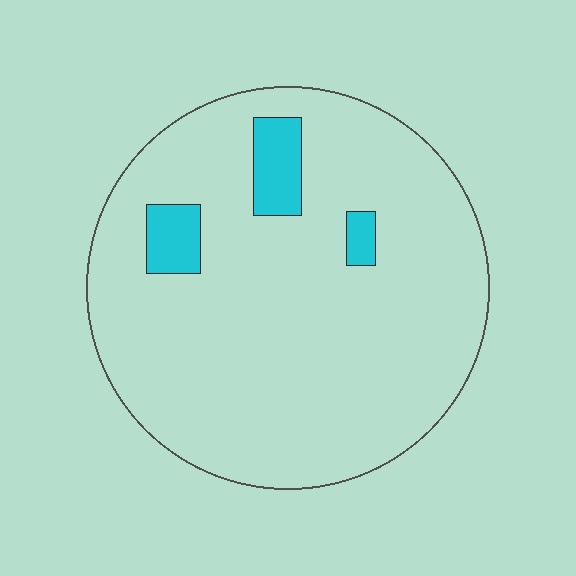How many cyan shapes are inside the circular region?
3.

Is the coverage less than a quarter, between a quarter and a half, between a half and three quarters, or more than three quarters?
Less than a quarter.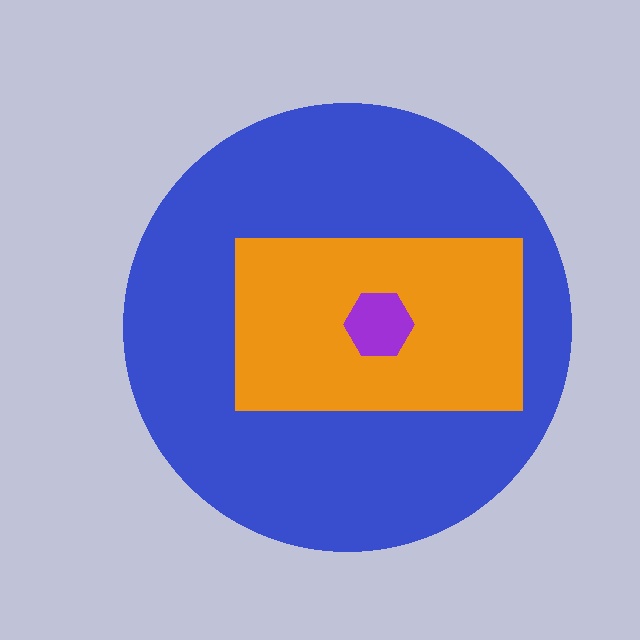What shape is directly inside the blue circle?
The orange rectangle.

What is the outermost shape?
The blue circle.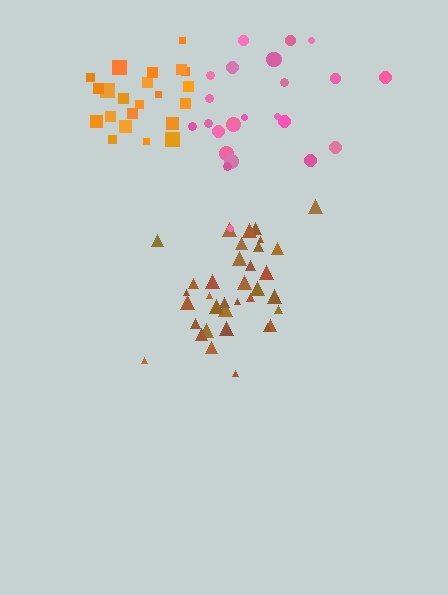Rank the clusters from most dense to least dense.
brown, orange, pink.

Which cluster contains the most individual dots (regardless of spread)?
Brown (35).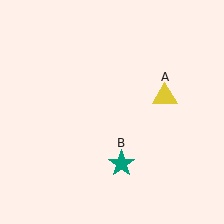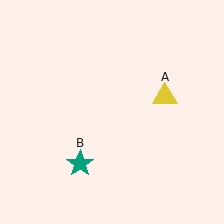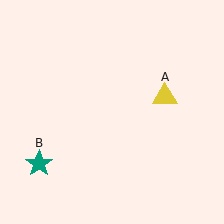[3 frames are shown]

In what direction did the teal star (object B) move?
The teal star (object B) moved left.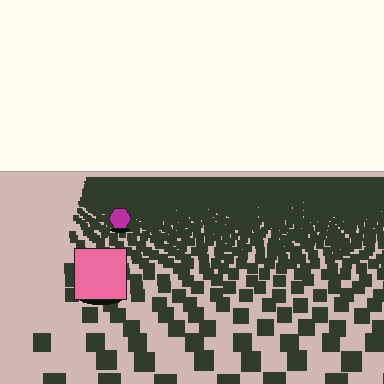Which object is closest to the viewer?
The pink square is closest. The texture marks near it are larger and more spread out.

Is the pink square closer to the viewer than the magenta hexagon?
Yes. The pink square is closer — you can tell from the texture gradient: the ground texture is coarser near it.